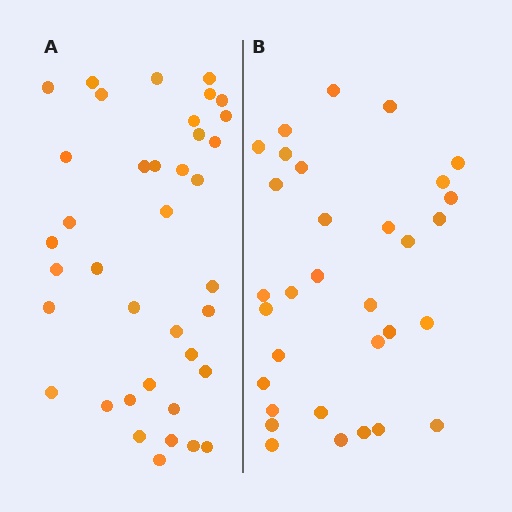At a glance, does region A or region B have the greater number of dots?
Region A (the left region) has more dots.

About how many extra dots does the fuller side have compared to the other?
Region A has about 6 more dots than region B.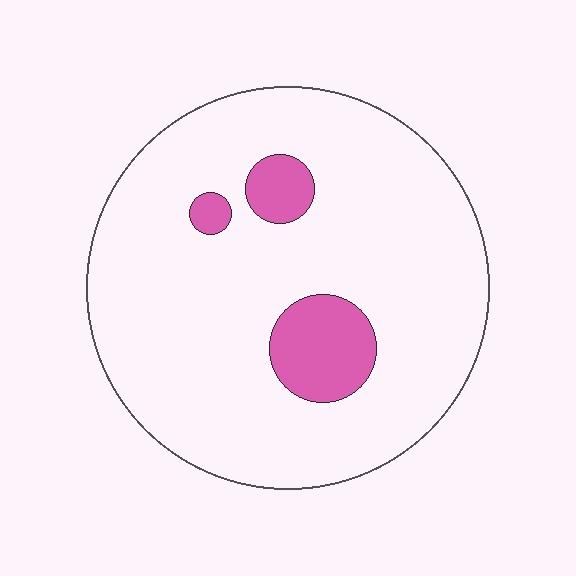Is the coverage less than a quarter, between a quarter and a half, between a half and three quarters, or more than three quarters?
Less than a quarter.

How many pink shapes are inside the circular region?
3.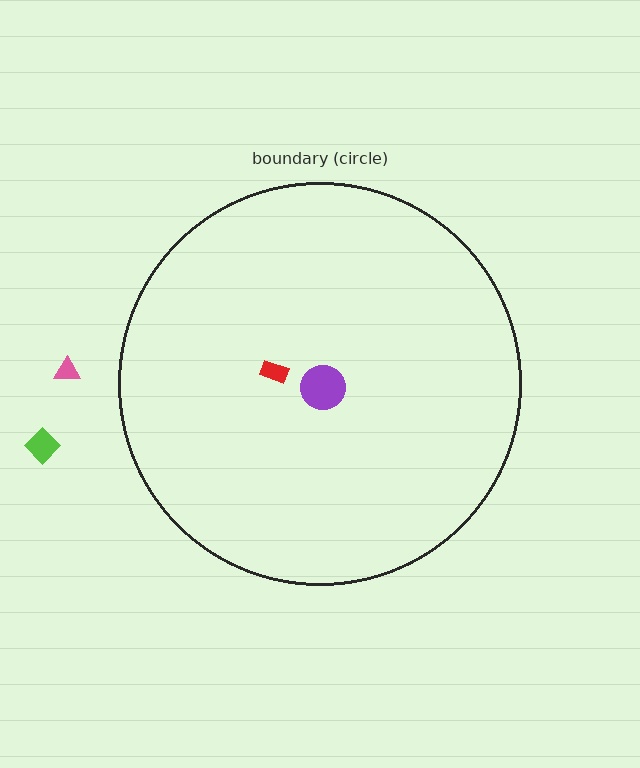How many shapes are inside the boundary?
2 inside, 2 outside.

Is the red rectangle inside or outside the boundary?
Inside.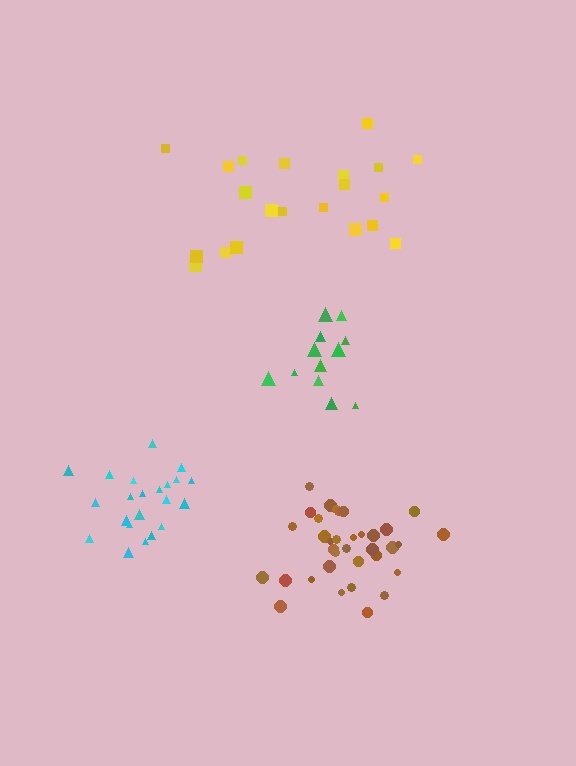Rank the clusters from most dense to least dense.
cyan, brown, green, yellow.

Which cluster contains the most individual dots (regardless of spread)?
Brown (35).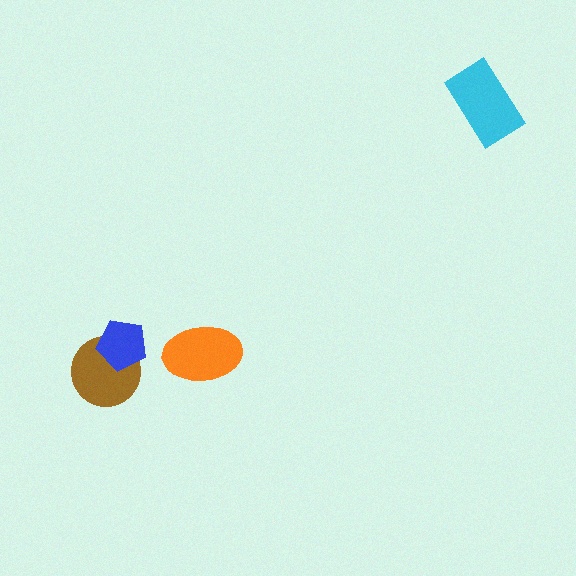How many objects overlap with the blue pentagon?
1 object overlaps with the blue pentagon.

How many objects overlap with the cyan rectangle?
0 objects overlap with the cyan rectangle.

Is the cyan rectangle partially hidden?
No, no other shape covers it.